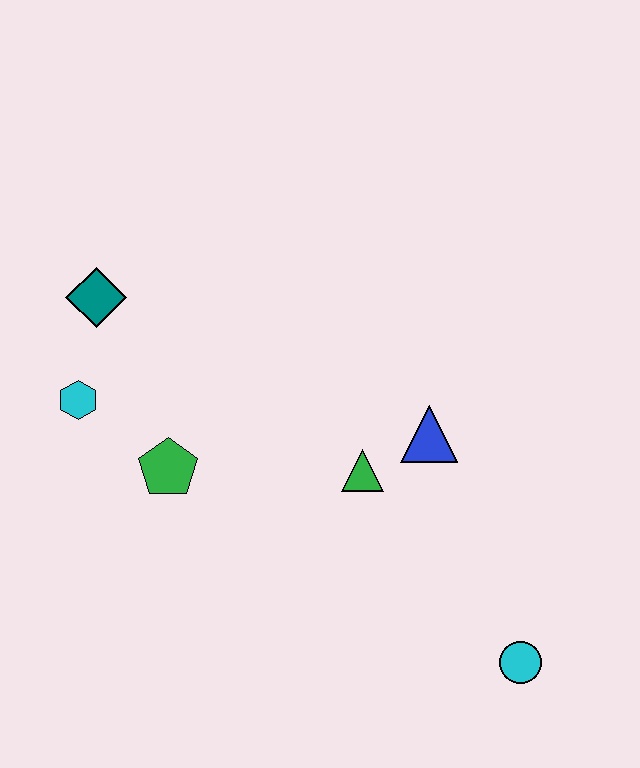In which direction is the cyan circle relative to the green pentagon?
The cyan circle is to the right of the green pentagon.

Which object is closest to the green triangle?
The blue triangle is closest to the green triangle.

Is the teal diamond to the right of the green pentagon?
No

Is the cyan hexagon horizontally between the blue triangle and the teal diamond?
No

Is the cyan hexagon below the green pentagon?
No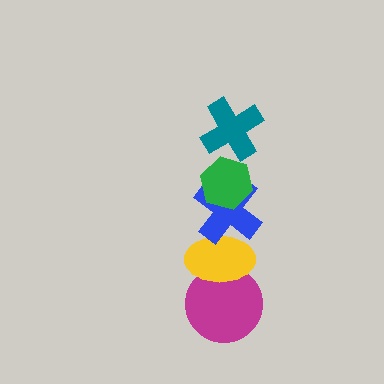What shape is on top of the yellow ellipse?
The blue cross is on top of the yellow ellipse.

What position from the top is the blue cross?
The blue cross is 3rd from the top.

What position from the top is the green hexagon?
The green hexagon is 2nd from the top.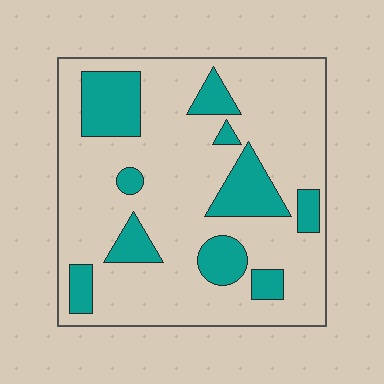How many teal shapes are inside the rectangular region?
10.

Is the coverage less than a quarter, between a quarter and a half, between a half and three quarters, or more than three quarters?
Less than a quarter.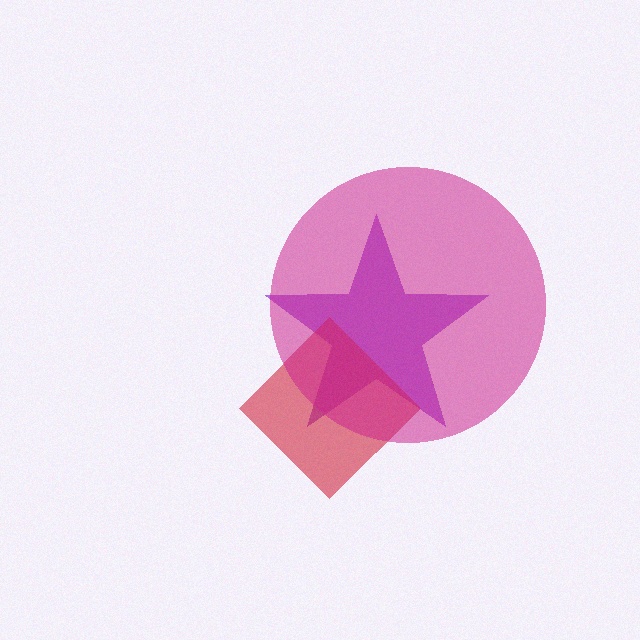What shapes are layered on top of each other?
The layered shapes are: a purple star, a red diamond, a magenta circle.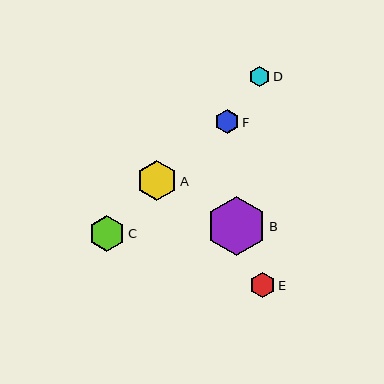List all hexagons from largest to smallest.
From largest to smallest: B, A, C, E, F, D.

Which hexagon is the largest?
Hexagon B is the largest with a size of approximately 59 pixels.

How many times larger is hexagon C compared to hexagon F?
Hexagon C is approximately 1.5 times the size of hexagon F.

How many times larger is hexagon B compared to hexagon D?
Hexagon B is approximately 2.9 times the size of hexagon D.